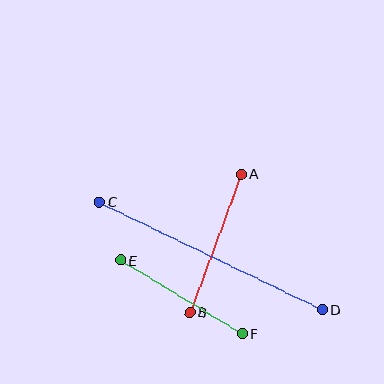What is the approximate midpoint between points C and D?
The midpoint is at approximately (211, 256) pixels.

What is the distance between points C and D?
The distance is approximately 248 pixels.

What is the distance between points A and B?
The distance is approximately 147 pixels.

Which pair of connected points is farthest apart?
Points C and D are farthest apart.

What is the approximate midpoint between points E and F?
The midpoint is at approximately (181, 297) pixels.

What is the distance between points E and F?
The distance is approximately 142 pixels.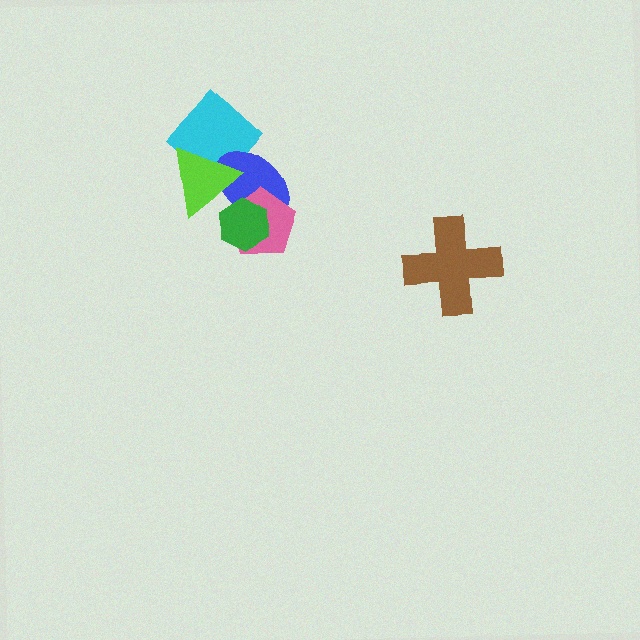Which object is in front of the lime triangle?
The green hexagon is in front of the lime triangle.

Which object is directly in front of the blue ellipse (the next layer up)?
The lime triangle is directly in front of the blue ellipse.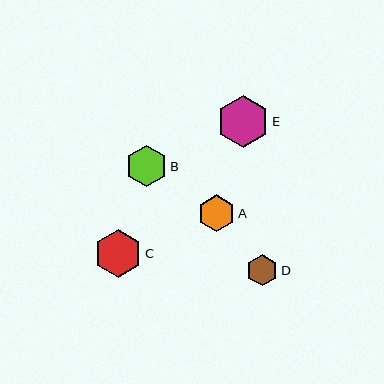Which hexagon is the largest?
Hexagon E is the largest with a size of approximately 52 pixels.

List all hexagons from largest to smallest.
From largest to smallest: E, C, B, A, D.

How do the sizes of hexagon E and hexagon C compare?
Hexagon E and hexagon C are approximately the same size.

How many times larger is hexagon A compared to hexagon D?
Hexagon A is approximately 1.2 times the size of hexagon D.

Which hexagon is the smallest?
Hexagon D is the smallest with a size of approximately 31 pixels.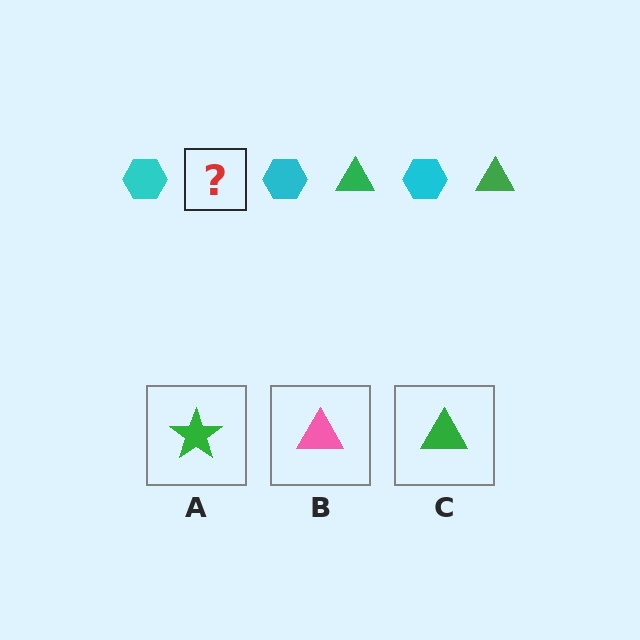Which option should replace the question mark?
Option C.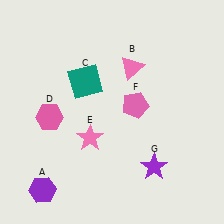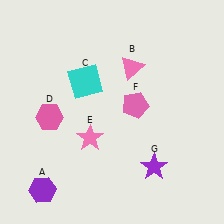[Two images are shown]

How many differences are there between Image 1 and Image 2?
There is 1 difference between the two images.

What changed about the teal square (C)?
In Image 1, C is teal. In Image 2, it changed to cyan.